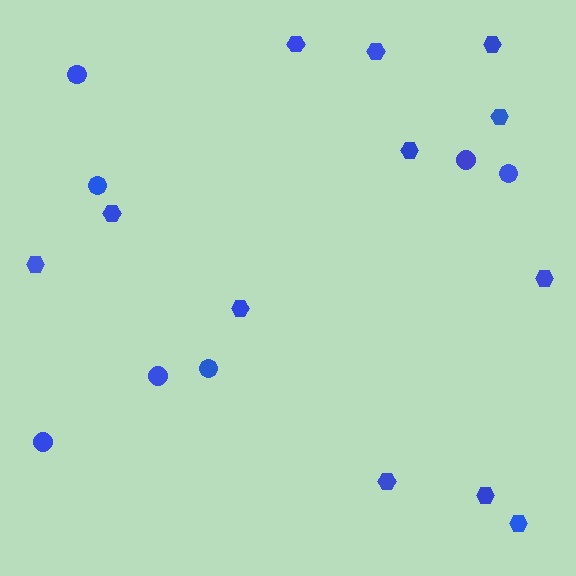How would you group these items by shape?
There are 2 groups: one group of hexagons (12) and one group of circles (7).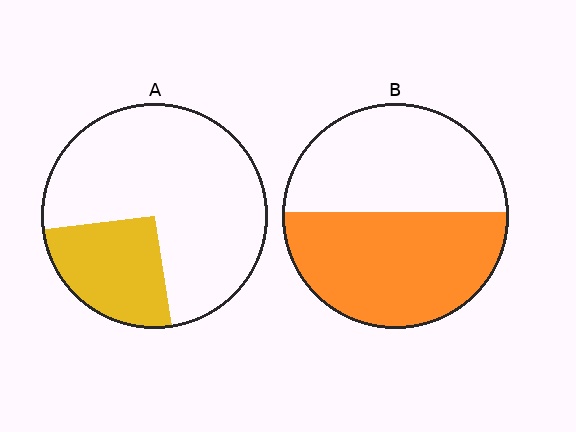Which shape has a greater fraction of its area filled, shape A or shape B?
Shape B.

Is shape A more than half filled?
No.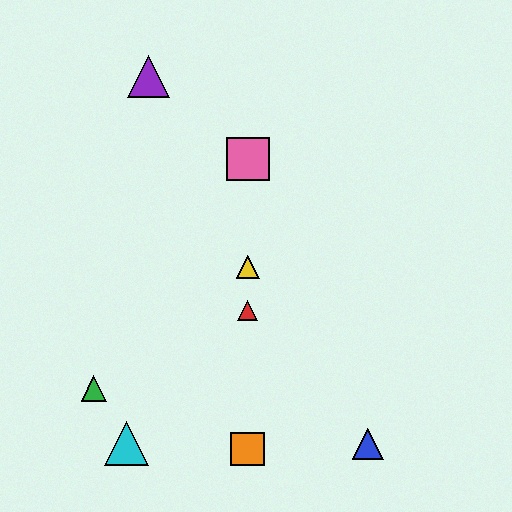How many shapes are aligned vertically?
4 shapes (the red triangle, the yellow triangle, the orange square, the pink square) are aligned vertically.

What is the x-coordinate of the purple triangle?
The purple triangle is at x≈148.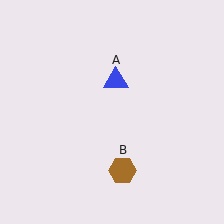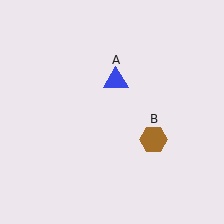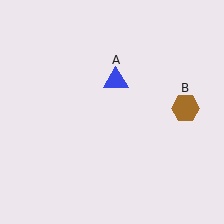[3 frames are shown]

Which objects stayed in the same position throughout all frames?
Blue triangle (object A) remained stationary.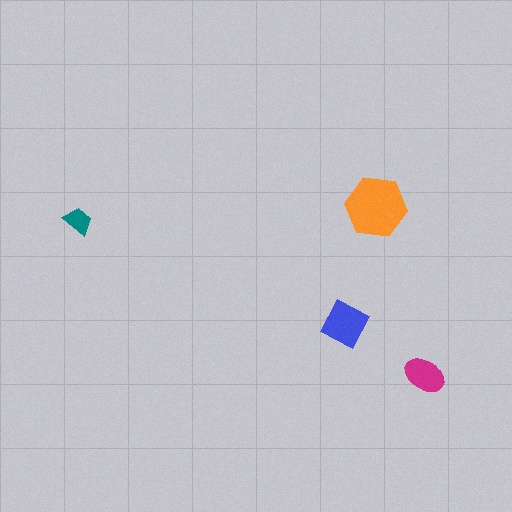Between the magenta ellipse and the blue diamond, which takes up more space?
The blue diamond.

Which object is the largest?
The orange hexagon.